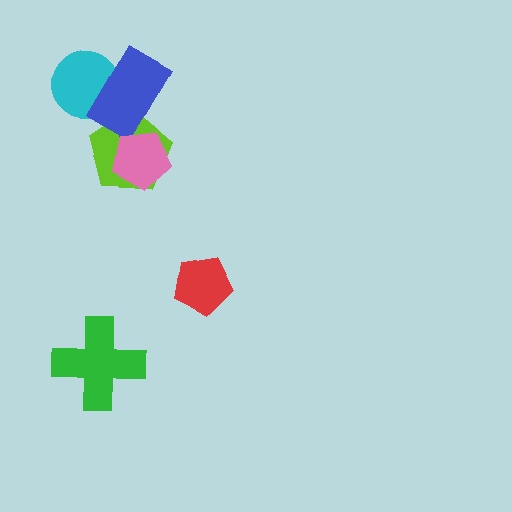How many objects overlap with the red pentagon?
0 objects overlap with the red pentagon.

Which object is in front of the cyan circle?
The blue rectangle is in front of the cyan circle.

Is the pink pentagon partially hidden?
No, no other shape covers it.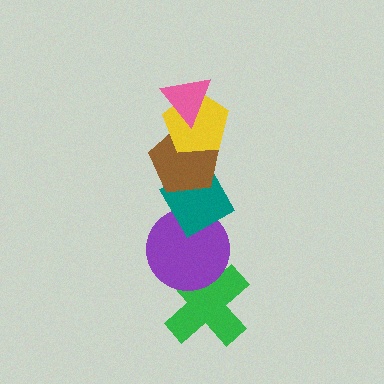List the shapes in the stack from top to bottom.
From top to bottom: the pink triangle, the yellow pentagon, the brown pentagon, the teal diamond, the purple circle, the green cross.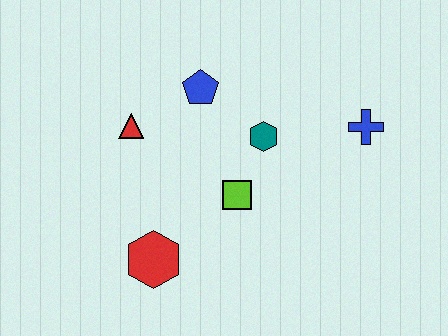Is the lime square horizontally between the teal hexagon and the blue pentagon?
Yes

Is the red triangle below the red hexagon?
No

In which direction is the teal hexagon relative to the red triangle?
The teal hexagon is to the right of the red triangle.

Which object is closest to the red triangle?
The blue pentagon is closest to the red triangle.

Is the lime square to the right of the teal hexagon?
No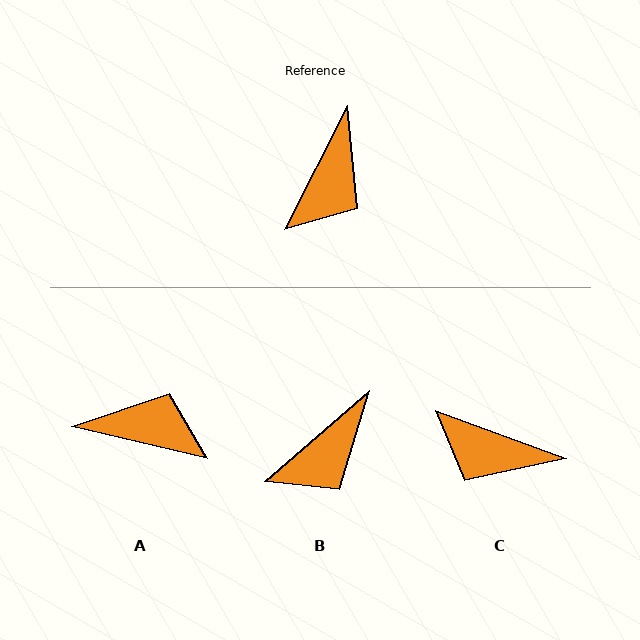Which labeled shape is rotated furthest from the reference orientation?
A, about 103 degrees away.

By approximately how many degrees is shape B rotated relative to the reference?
Approximately 23 degrees clockwise.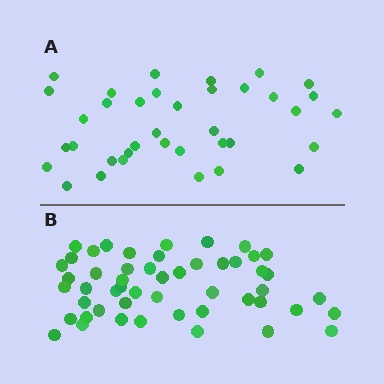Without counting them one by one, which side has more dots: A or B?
Region B (the bottom region) has more dots.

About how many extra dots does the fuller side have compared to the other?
Region B has approximately 15 more dots than region A.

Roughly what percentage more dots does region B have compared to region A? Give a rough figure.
About 40% more.